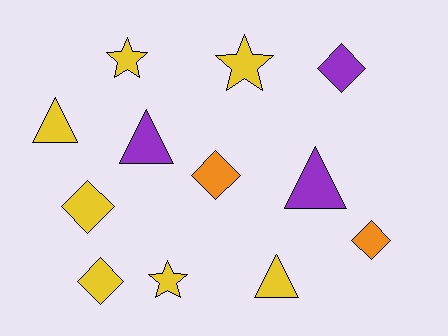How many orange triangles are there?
There are no orange triangles.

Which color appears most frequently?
Yellow, with 7 objects.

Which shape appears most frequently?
Diamond, with 5 objects.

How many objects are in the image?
There are 12 objects.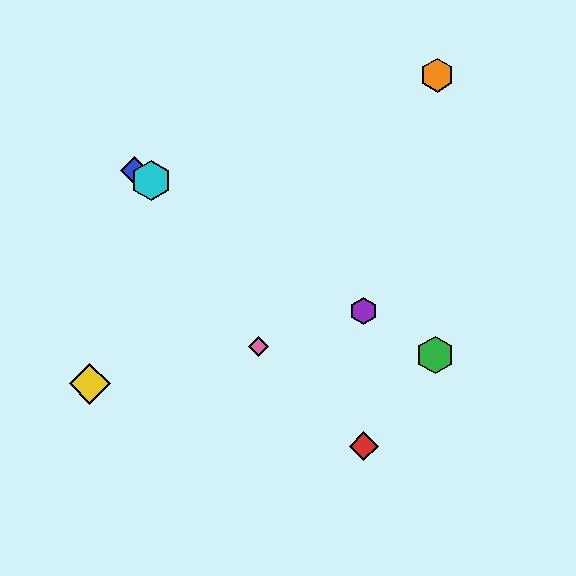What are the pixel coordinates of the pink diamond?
The pink diamond is at (259, 346).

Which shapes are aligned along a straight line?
The blue diamond, the green hexagon, the purple hexagon, the cyan hexagon are aligned along a straight line.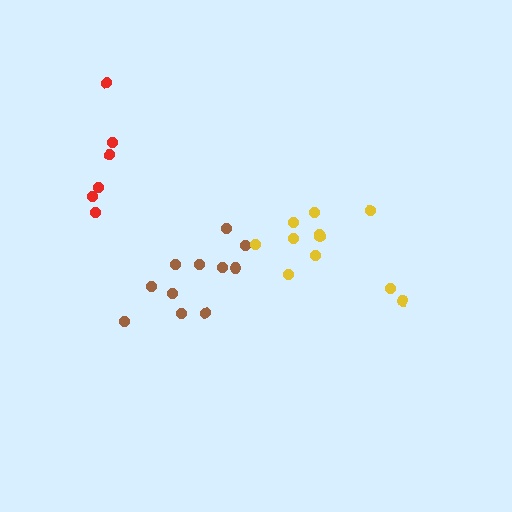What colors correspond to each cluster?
The clusters are colored: brown, red, yellow.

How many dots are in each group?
Group 1: 11 dots, Group 2: 6 dots, Group 3: 11 dots (28 total).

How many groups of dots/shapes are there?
There are 3 groups.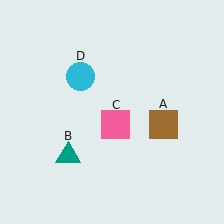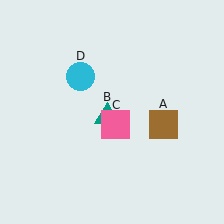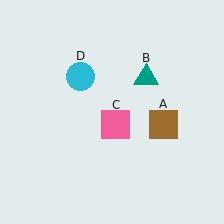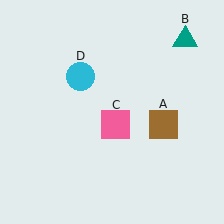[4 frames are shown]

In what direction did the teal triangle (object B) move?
The teal triangle (object B) moved up and to the right.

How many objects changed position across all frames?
1 object changed position: teal triangle (object B).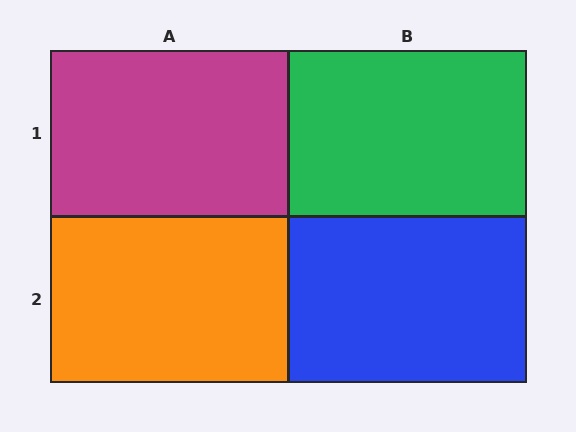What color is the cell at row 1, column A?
Magenta.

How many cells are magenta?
1 cell is magenta.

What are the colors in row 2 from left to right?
Orange, blue.